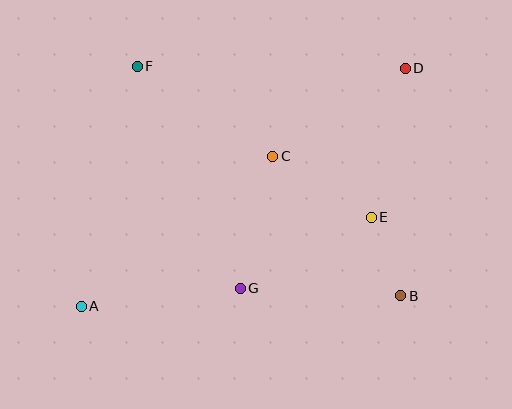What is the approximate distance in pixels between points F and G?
The distance between F and G is approximately 244 pixels.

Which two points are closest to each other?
Points B and E are closest to each other.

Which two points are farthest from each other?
Points A and D are farthest from each other.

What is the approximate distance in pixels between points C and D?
The distance between C and D is approximately 159 pixels.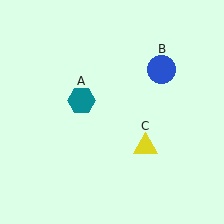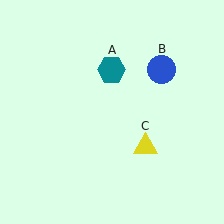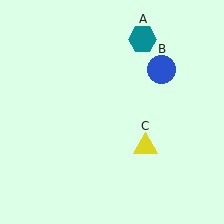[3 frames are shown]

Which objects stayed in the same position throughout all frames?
Blue circle (object B) and yellow triangle (object C) remained stationary.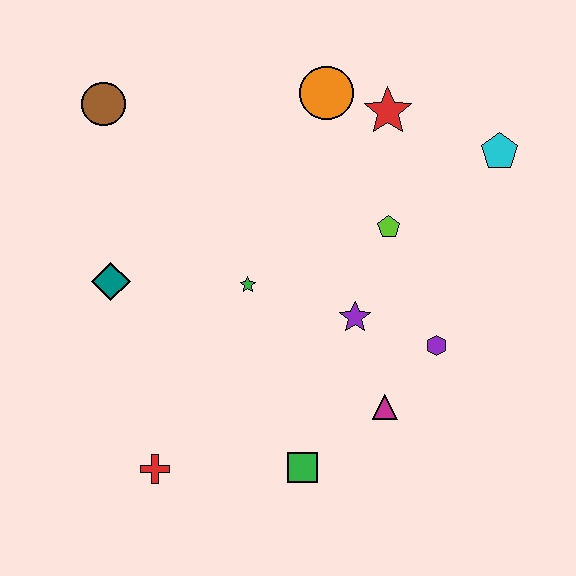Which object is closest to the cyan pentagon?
The red star is closest to the cyan pentagon.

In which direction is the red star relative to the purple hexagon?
The red star is above the purple hexagon.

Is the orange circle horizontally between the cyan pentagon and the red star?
No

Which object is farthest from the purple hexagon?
The brown circle is farthest from the purple hexagon.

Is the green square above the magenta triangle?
No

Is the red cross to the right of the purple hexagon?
No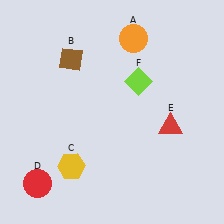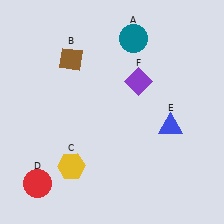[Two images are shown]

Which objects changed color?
A changed from orange to teal. E changed from red to blue. F changed from lime to purple.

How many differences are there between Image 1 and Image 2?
There are 3 differences between the two images.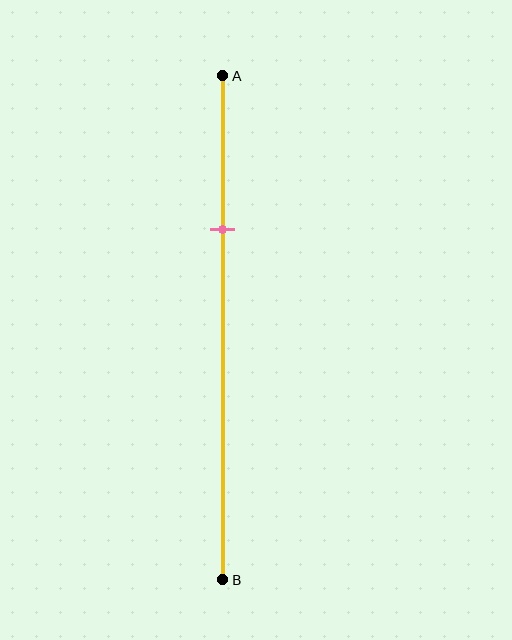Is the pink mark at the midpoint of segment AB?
No, the mark is at about 30% from A, not at the 50% midpoint.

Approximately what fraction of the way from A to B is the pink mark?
The pink mark is approximately 30% of the way from A to B.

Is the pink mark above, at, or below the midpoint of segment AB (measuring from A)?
The pink mark is above the midpoint of segment AB.